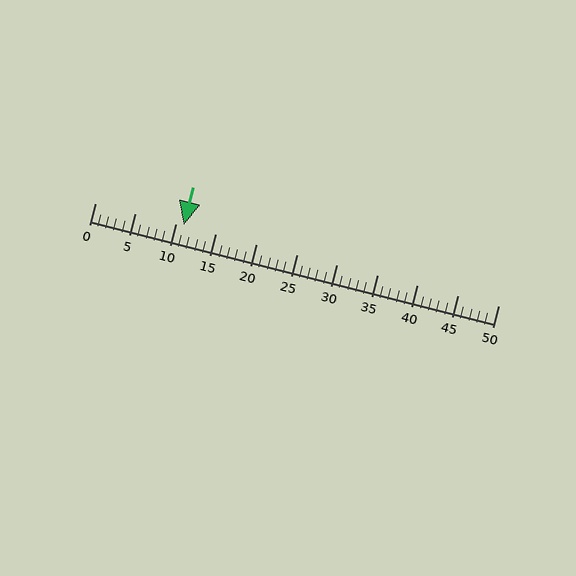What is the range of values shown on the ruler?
The ruler shows values from 0 to 50.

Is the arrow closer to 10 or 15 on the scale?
The arrow is closer to 10.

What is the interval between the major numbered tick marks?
The major tick marks are spaced 5 units apart.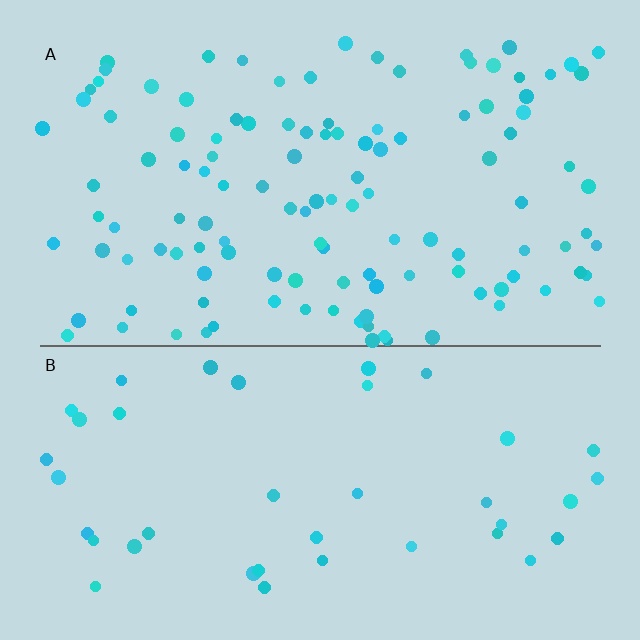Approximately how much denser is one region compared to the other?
Approximately 2.9× — region A over region B.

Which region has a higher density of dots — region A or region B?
A (the top).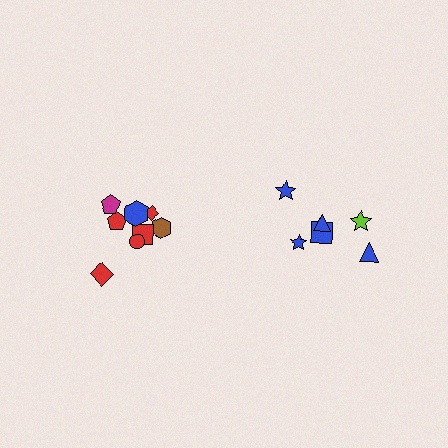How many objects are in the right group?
There are 6 objects.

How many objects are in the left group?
There are 8 objects.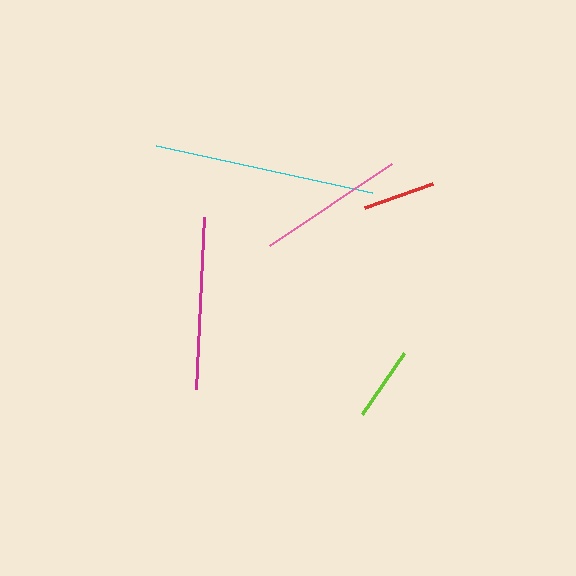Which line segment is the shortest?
The red line is the shortest at approximately 72 pixels.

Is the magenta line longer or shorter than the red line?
The magenta line is longer than the red line.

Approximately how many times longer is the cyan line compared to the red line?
The cyan line is approximately 3.1 times the length of the red line.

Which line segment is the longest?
The cyan line is the longest at approximately 221 pixels.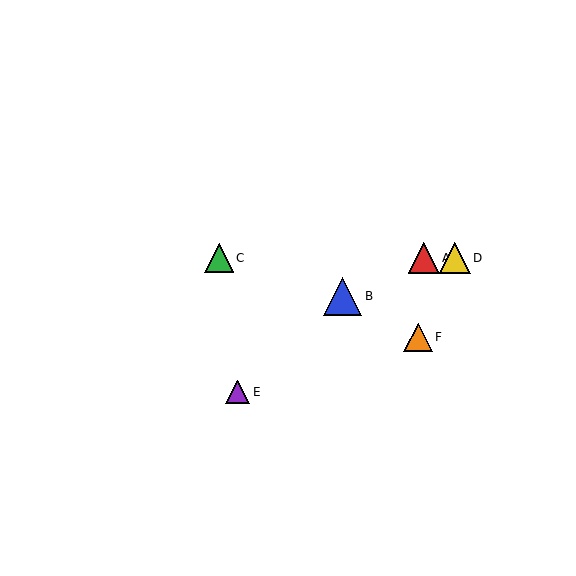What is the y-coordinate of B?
Object B is at y≈296.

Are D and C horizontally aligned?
Yes, both are at y≈258.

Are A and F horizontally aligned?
No, A is at y≈258 and F is at y≈337.